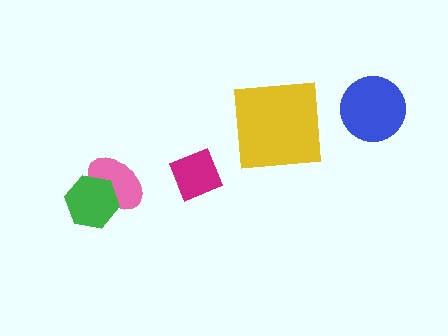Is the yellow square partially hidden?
No, no other shape covers it.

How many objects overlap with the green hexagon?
1 object overlaps with the green hexagon.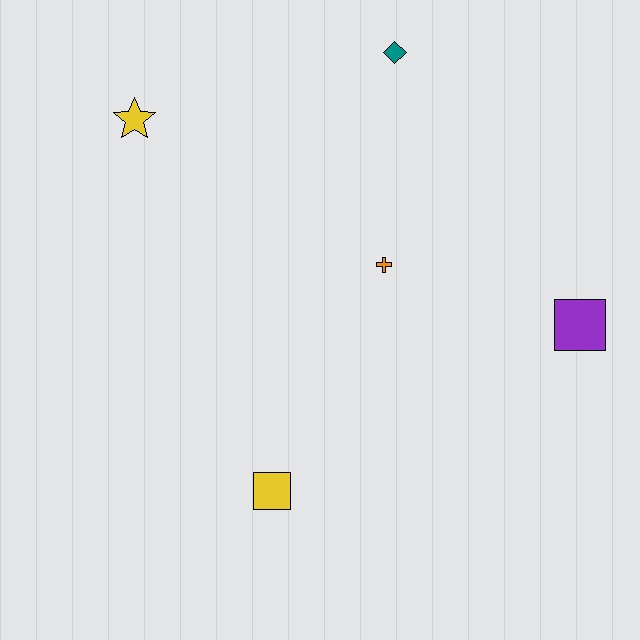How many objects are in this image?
There are 5 objects.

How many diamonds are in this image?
There is 1 diamond.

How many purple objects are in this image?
There is 1 purple object.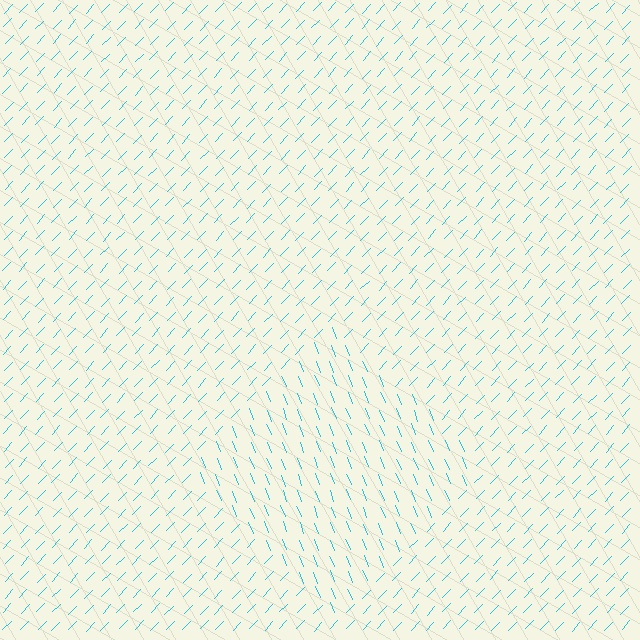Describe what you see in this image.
The image is filled with small cyan line segments. A diamond region in the image has lines oriented differently from the surrounding lines, creating a visible texture boundary.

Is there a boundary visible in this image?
Yes, there is a texture boundary formed by a change in line orientation.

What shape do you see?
I see a diamond.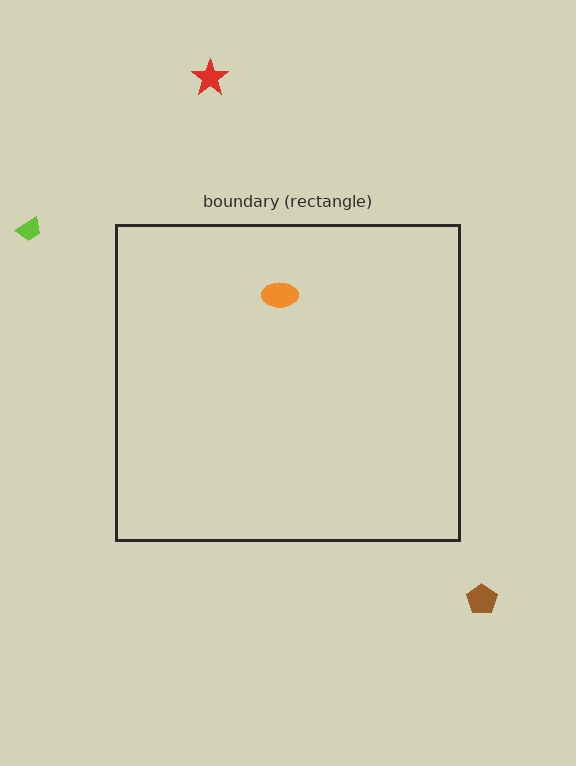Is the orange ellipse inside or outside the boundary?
Inside.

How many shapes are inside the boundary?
1 inside, 3 outside.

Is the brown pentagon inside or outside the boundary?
Outside.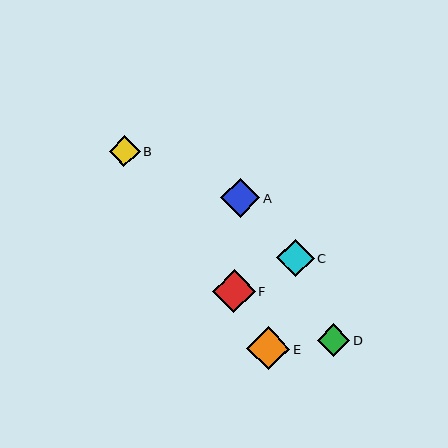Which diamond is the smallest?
Diamond B is the smallest with a size of approximately 31 pixels.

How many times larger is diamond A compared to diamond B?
Diamond A is approximately 1.2 times the size of diamond B.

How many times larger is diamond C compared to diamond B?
Diamond C is approximately 1.2 times the size of diamond B.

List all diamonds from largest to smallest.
From largest to smallest: E, F, A, C, D, B.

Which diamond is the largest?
Diamond E is the largest with a size of approximately 43 pixels.